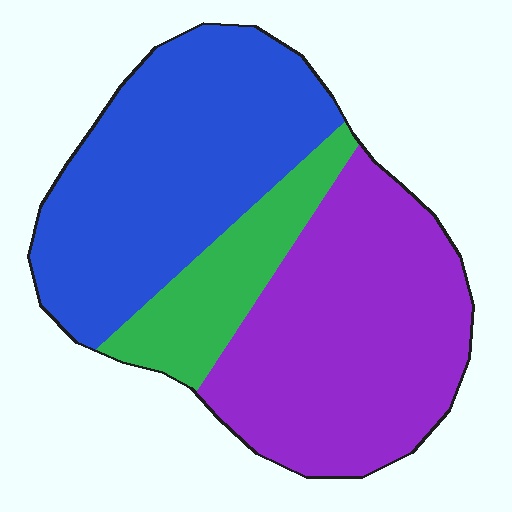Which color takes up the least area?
Green, at roughly 15%.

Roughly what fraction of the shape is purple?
Purple takes up about two fifths (2/5) of the shape.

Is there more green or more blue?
Blue.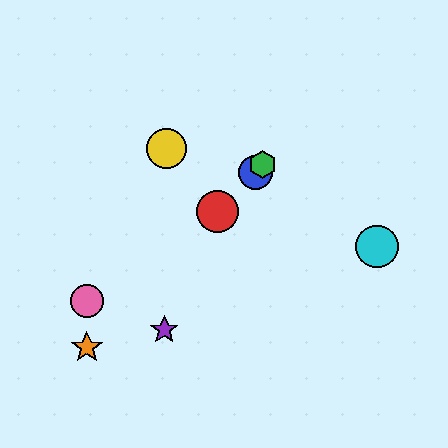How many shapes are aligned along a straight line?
4 shapes (the red circle, the blue circle, the green hexagon, the orange star) are aligned along a straight line.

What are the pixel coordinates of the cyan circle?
The cyan circle is at (377, 246).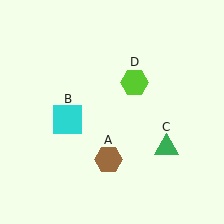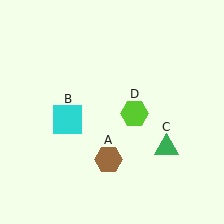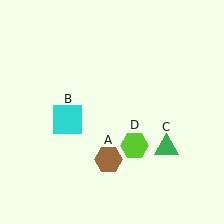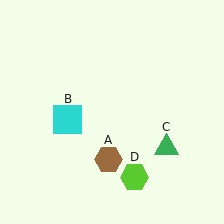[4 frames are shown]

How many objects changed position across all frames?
1 object changed position: lime hexagon (object D).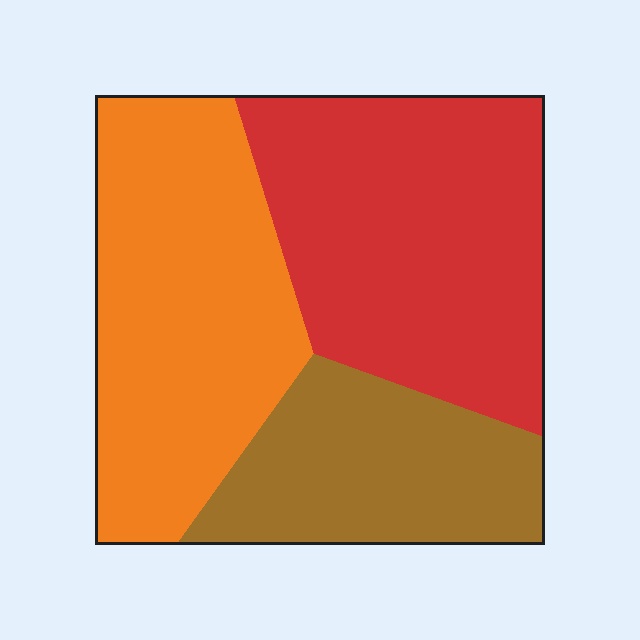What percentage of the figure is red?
Red takes up about two fifths (2/5) of the figure.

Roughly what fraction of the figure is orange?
Orange takes up between a third and a half of the figure.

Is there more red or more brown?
Red.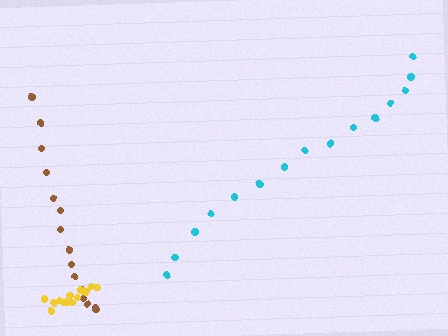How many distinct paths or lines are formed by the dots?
There are 3 distinct paths.